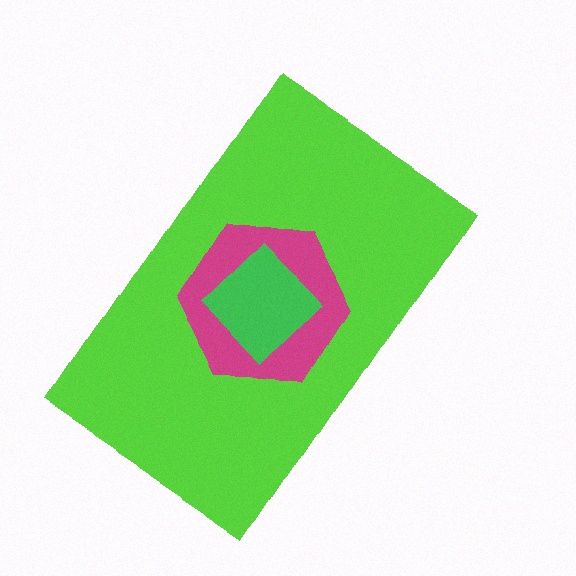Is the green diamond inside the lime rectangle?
Yes.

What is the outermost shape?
The lime rectangle.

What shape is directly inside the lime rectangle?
The magenta hexagon.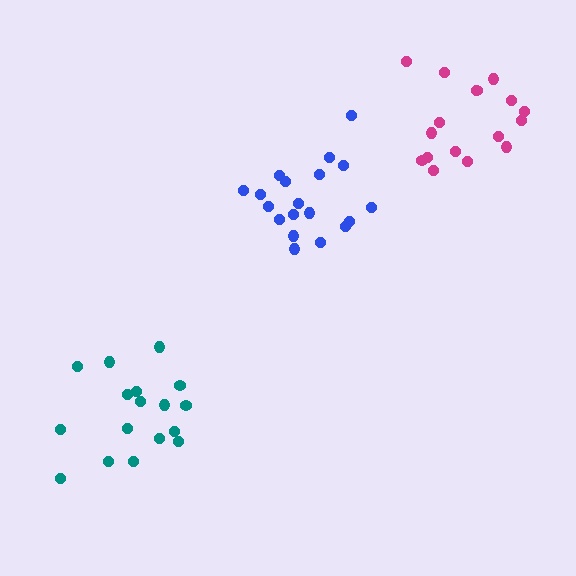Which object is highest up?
The magenta cluster is topmost.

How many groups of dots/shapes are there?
There are 3 groups.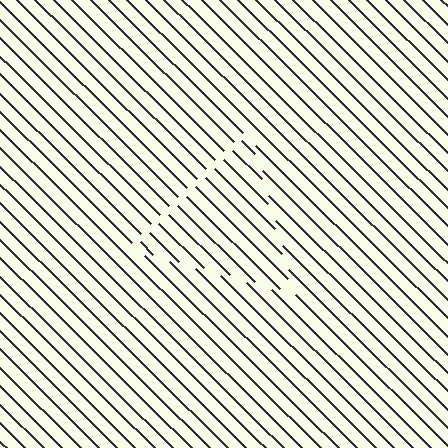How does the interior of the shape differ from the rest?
The interior of the shape contains the same grating, shifted by half a period — the contour is defined by the phase discontinuity where line-ends from the inner and outer gratings abut.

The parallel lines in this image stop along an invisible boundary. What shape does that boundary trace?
An illusory triangle. The interior of the shape contains the same grating, shifted by half a period — the contour is defined by the phase discontinuity where line-ends from the inner and outer gratings abut.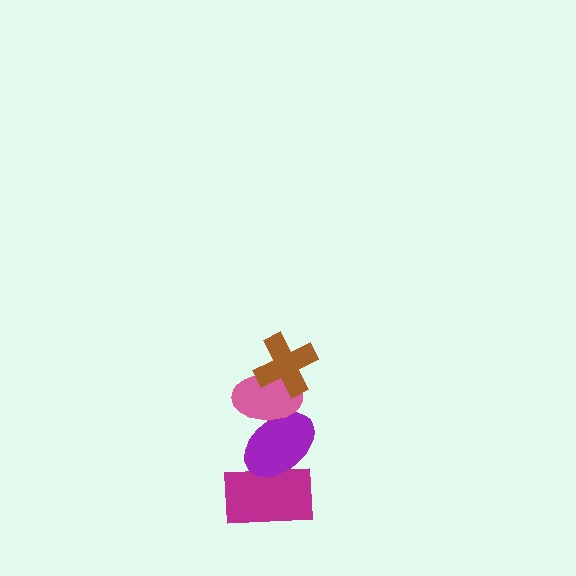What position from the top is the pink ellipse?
The pink ellipse is 2nd from the top.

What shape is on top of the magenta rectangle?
The purple ellipse is on top of the magenta rectangle.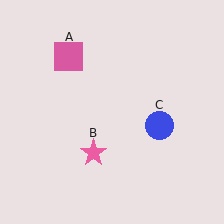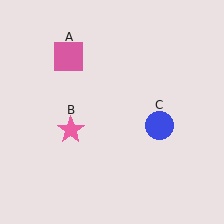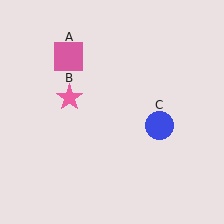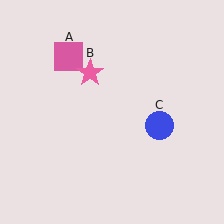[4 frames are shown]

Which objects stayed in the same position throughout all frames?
Pink square (object A) and blue circle (object C) remained stationary.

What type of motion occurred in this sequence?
The pink star (object B) rotated clockwise around the center of the scene.